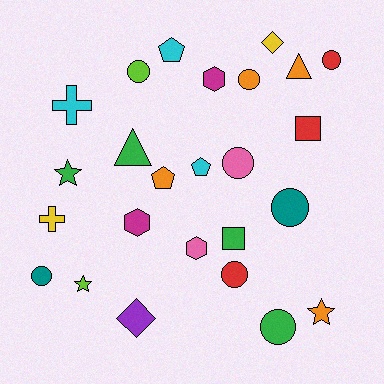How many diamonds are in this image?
There are 2 diamonds.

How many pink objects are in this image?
There are 2 pink objects.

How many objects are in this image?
There are 25 objects.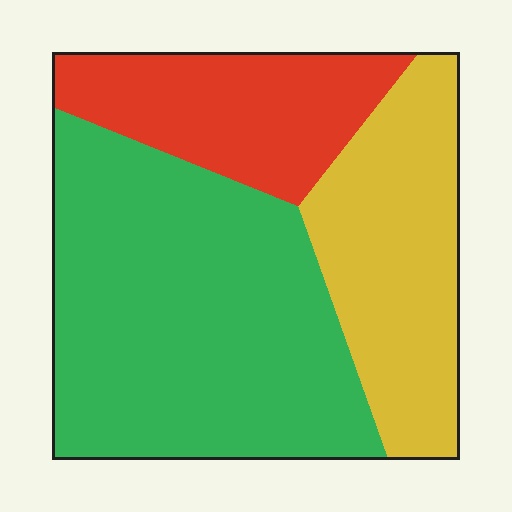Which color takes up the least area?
Red, at roughly 20%.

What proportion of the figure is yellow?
Yellow takes up about one quarter (1/4) of the figure.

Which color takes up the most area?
Green, at roughly 50%.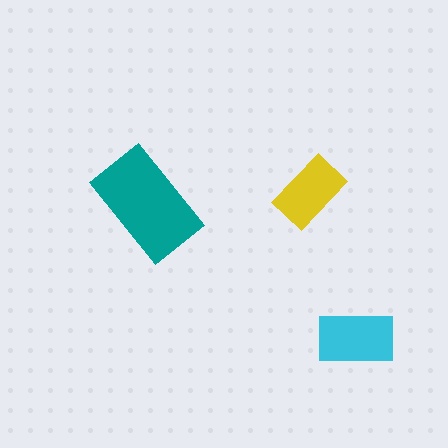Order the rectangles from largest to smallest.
the teal one, the cyan one, the yellow one.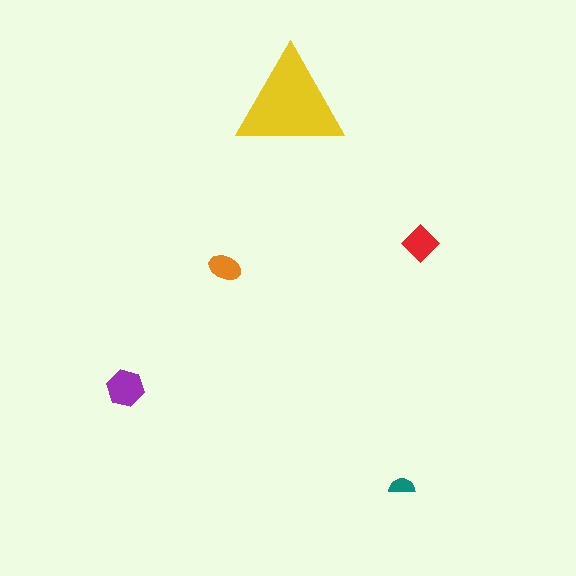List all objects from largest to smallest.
The yellow triangle, the purple hexagon, the red diamond, the orange ellipse, the teal semicircle.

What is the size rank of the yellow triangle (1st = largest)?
1st.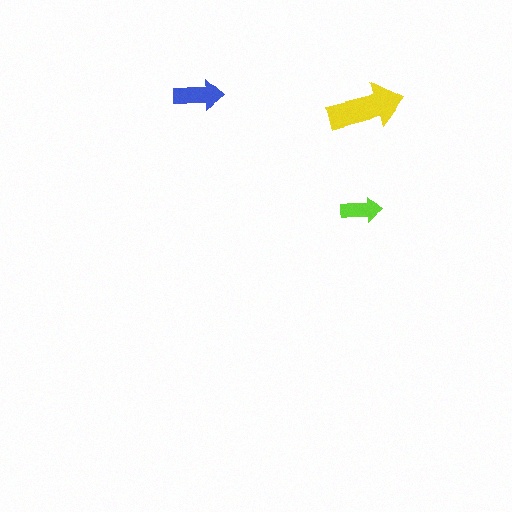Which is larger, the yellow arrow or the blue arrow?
The yellow one.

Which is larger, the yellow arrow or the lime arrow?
The yellow one.